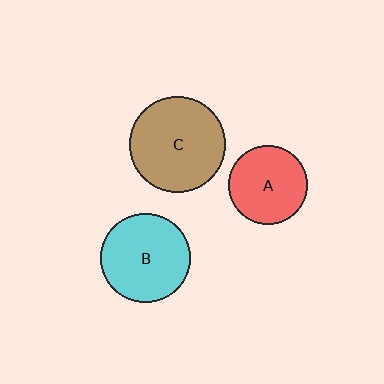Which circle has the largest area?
Circle C (brown).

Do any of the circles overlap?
No, none of the circles overlap.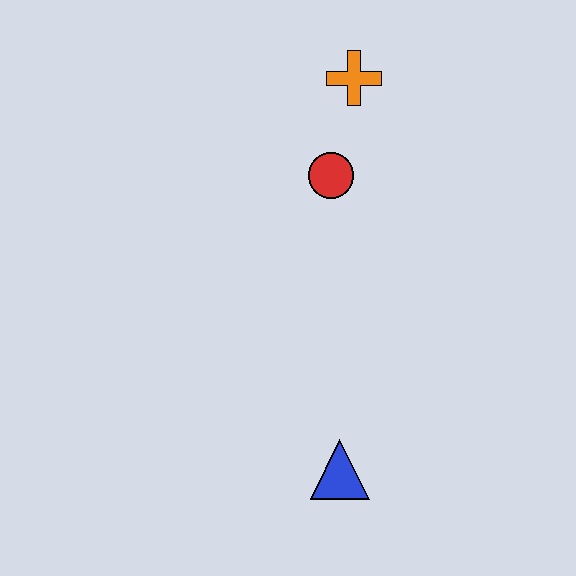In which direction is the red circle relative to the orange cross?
The red circle is below the orange cross.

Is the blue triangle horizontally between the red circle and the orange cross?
Yes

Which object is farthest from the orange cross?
The blue triangle is farthest from the orange cross.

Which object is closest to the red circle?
The orange cross is closest to the red circle.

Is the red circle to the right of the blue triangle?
No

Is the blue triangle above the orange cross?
No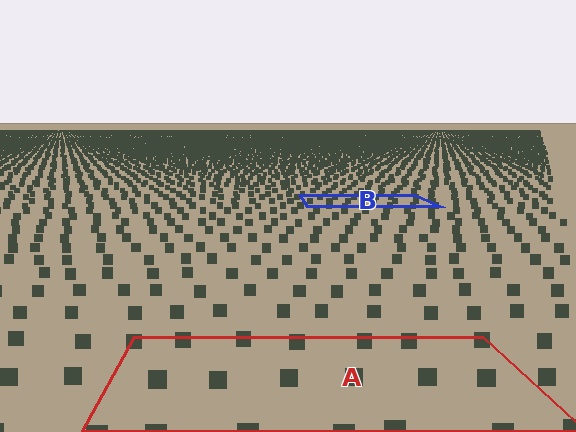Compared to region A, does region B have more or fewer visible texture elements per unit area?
Region B has more texture elements per unit area — they are packed more densely because it is farther away.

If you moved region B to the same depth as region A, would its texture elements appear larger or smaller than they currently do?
They would appear larger. At a closer depth, the same texture elements are projected at a bigger on-screen size.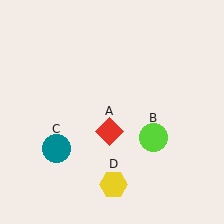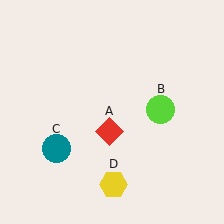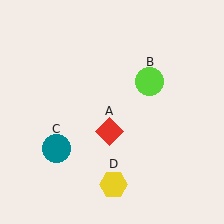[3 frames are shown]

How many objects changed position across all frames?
1 object changed position: lime circle (object B).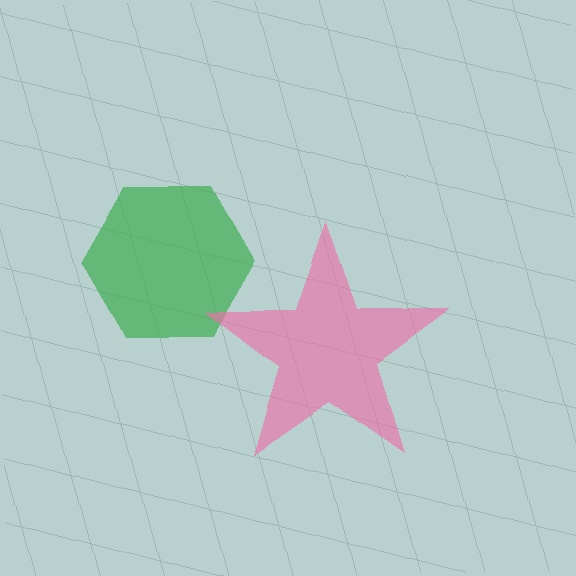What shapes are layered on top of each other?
The layered shapes are: a green hexagon, a pink star.